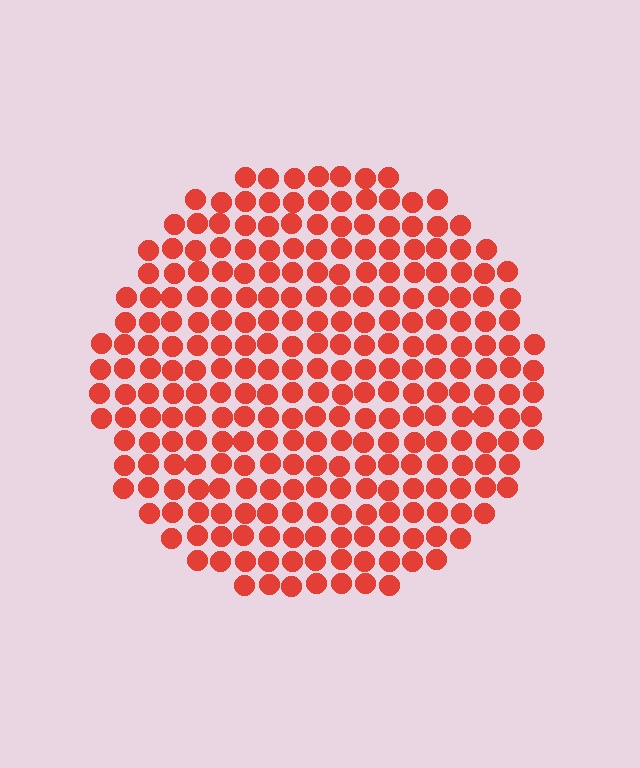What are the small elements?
The small elements are circles.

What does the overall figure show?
The overall figure shows a circle.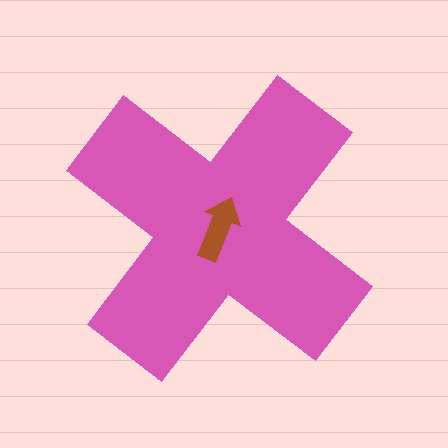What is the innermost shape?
The brown arrow.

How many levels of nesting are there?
2.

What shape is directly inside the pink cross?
The brown arrow.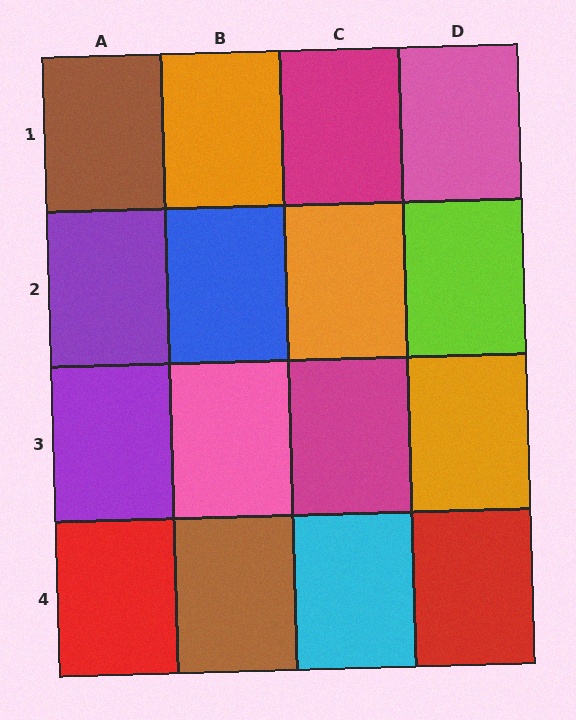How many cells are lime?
1 cell is lime.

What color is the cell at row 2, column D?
Lime.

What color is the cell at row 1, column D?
Pink.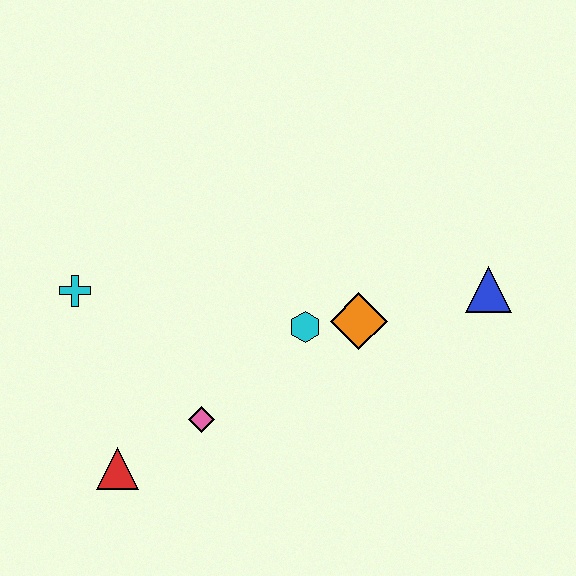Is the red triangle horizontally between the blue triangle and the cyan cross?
Yes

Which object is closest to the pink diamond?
The red triangle is closest to the pink diamond.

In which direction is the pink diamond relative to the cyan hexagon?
The pink diamond is to the left of the cyan hexagon.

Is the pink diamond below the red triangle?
No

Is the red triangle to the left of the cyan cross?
No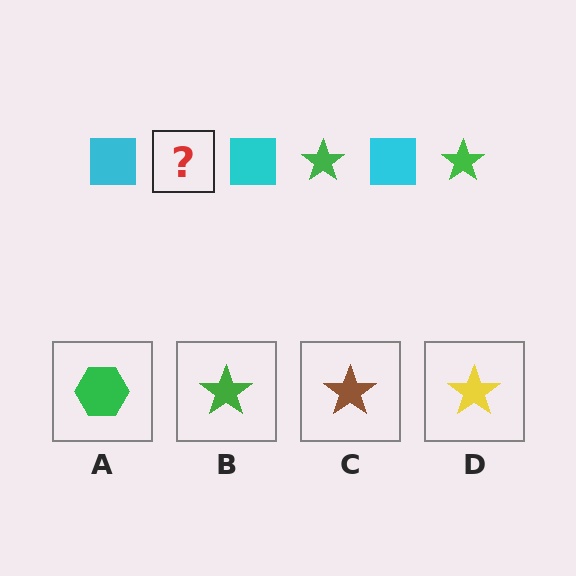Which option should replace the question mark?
Option B.